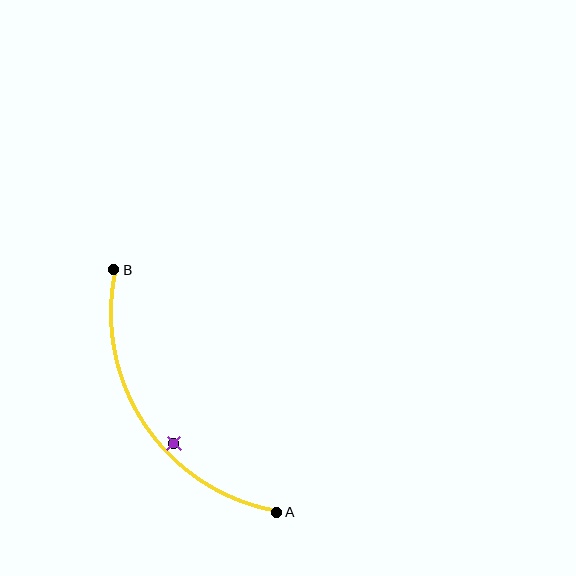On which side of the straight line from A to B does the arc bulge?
The arc bulges below and to the left of the straight line connecting A and B.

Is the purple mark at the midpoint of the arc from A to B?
No — the purple mark does not lie on the arc at all. It sits slightly inside the curve.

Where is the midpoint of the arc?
The arc midpoint is the point on the curve farthest from the straight line joining A and B. It sits below and to the left of that line.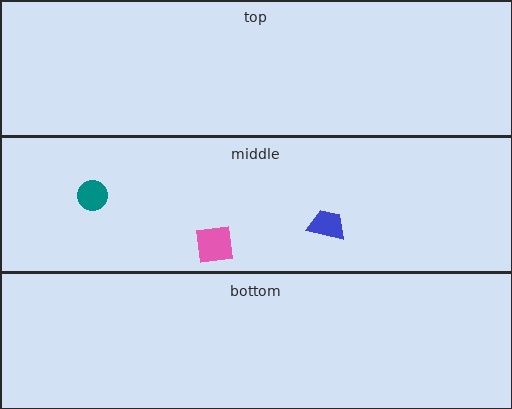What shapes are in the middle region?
The blue trapezoid, the teal circle, the pink square.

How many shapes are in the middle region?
3.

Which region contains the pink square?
The middle region.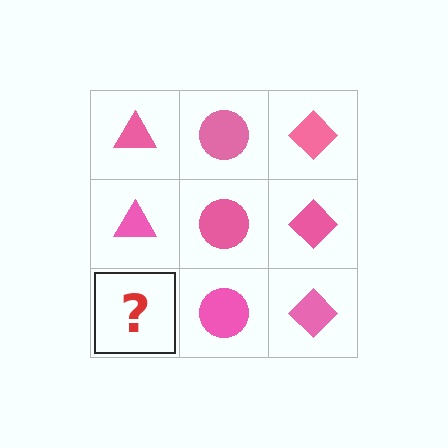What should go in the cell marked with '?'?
The missing cell should contain a pink triangle.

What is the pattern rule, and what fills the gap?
The rule is that each column has a consistent shape. The gap should be filled with a pink triangle.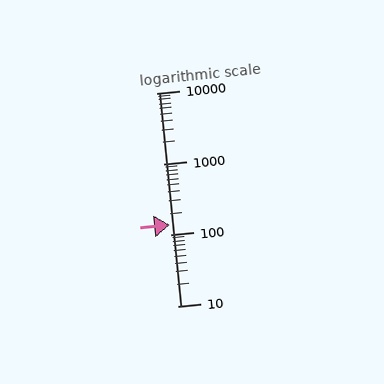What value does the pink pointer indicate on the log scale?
The pointer indicates approximately 140.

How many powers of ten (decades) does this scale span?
The scale spans 3 decades, from 10 to 10000.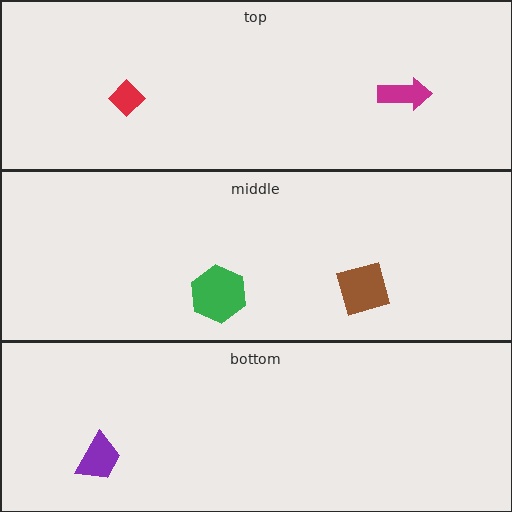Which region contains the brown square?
The middle region.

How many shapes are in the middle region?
2.